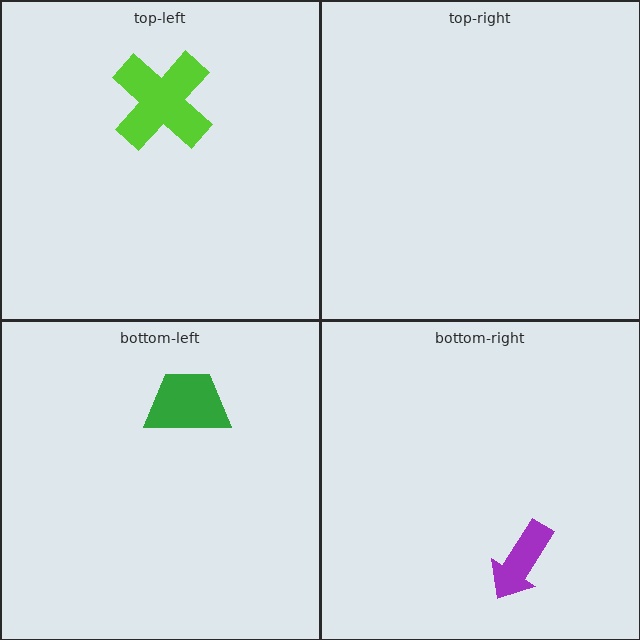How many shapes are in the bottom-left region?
1.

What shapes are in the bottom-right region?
The purple arrow.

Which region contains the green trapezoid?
The bottom-left region.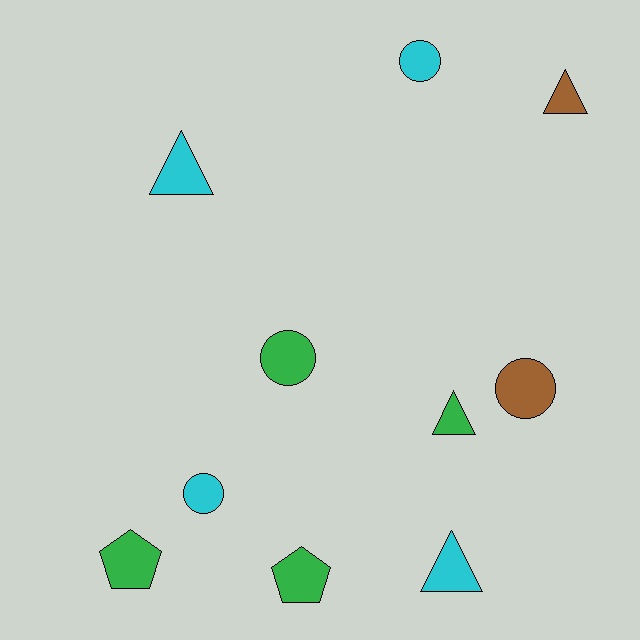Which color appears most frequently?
Green, with 4 objects.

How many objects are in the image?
There are 10 objects.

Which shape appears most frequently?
Circle, with 4 objects.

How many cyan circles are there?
There are 2 cyan circles.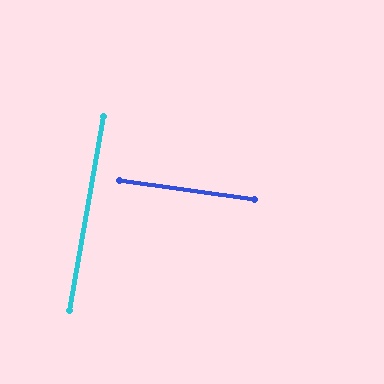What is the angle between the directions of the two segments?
Approximately 88 degrees.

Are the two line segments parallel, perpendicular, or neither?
Perpendicular — they meet at approximately 88°.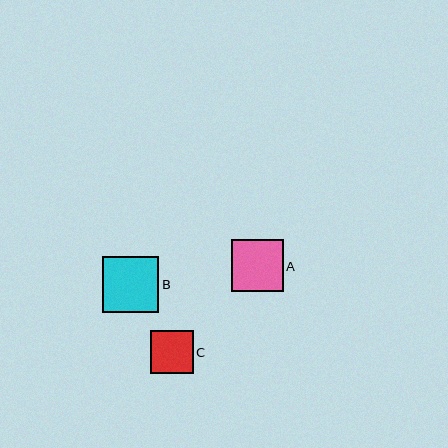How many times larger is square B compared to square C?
Square B is approximately 1.3 times the size of square C.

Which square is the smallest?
Square C is the smallest with a size of approximately 43 pixels.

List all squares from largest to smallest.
From largest to smallest: B, A, C.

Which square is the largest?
Square B is the largest with a size of approximately 56 pixels.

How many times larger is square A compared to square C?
Square A is approximately 1.2 times the size of square C.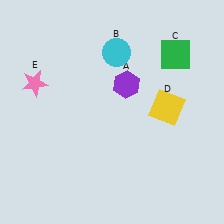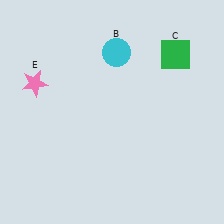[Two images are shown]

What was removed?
The yellow square (D), the purple hexagon (A) were removed in Image 2.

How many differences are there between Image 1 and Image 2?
There are 2 differences between the two images.